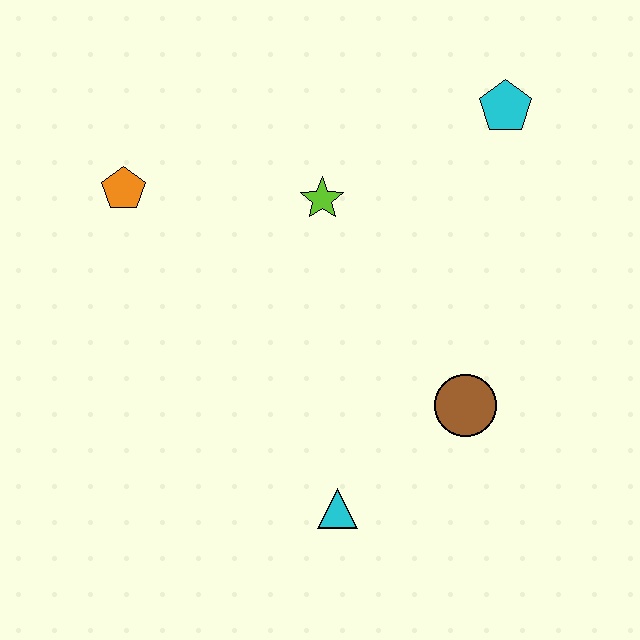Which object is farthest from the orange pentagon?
The brown circle is farthest from the orange pentagon.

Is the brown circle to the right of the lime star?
Yes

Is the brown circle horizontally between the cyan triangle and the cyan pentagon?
Yes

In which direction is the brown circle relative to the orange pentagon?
The brown circle is to the right of the orange pentagon.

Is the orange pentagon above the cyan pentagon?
No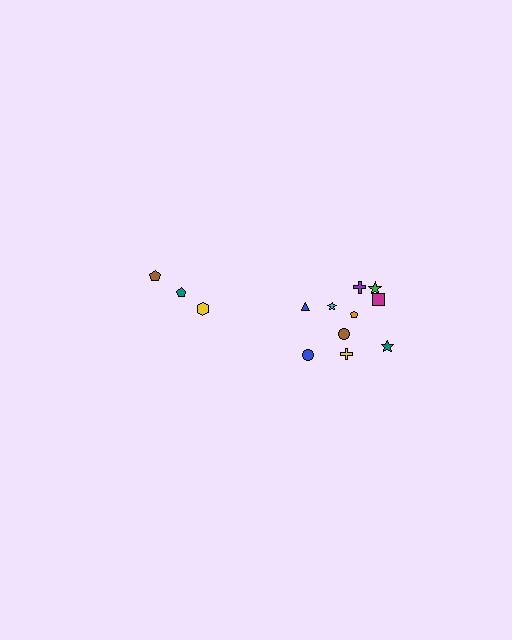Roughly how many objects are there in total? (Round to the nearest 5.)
Roughly 15 objects in total.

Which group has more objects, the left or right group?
The right group.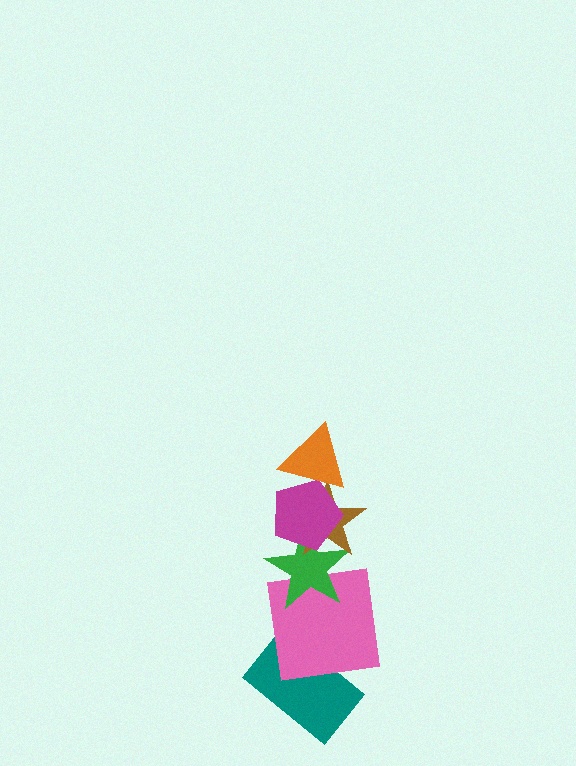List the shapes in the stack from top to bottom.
From top to bottom: the orange triangle, the magenta pentagon, the brown star, the green star, the pink square, the teal rectangle.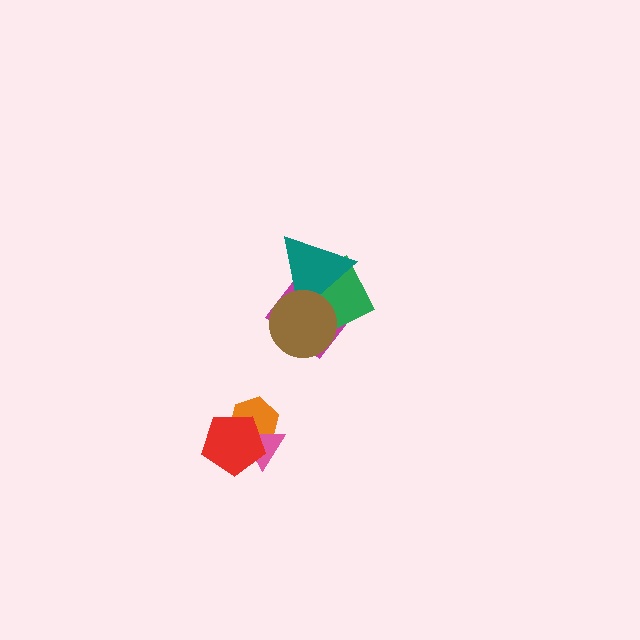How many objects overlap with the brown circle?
3 objects overlap with the brown circle.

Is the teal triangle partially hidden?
Yes, it is partially covered by another shape.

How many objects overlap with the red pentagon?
2 objects overlap with the red pentagon.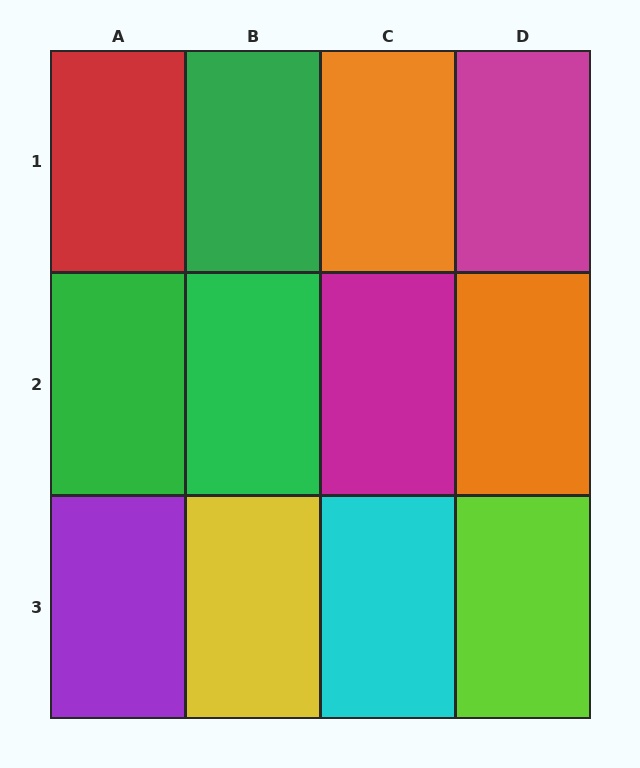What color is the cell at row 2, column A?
Green.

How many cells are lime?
1 cell is lime.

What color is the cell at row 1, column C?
Orange.